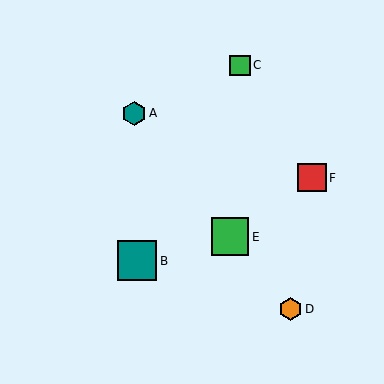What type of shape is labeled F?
Shape F is a red square.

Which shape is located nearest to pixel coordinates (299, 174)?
The red square (labeled F) at (312, 178) is nearest to that location.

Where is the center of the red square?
The center of the red square is at (312, 178).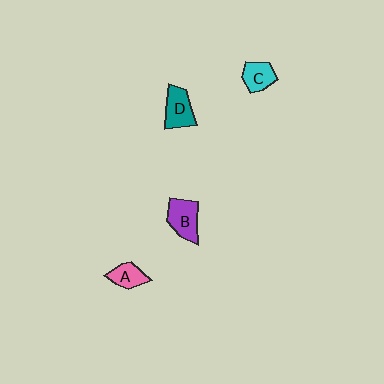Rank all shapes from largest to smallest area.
From largest to smallest: B (purple), D (teal), C (cyan), A (pink).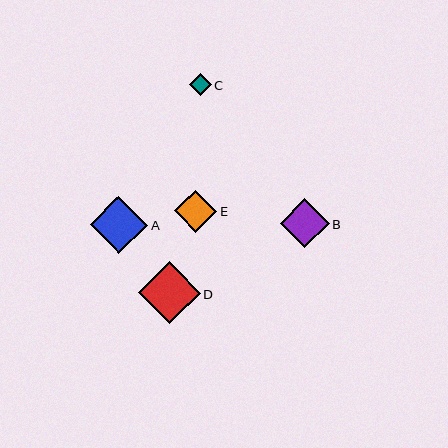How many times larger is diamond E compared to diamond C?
Diamond E is approximately 1.9 times the size of diamond C.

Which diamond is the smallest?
Diamond C is the smallest with a size of approximately 22 pixels.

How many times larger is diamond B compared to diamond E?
Diamond B is approximately 1.2 times the size of diamond E.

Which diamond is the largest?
Diamond D is the largest with a size of approximately 62 pixels.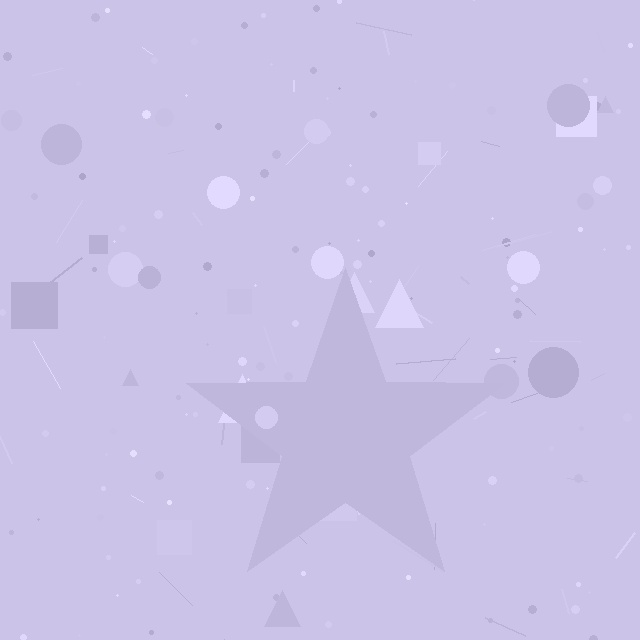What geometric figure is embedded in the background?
A star is embedded in the background.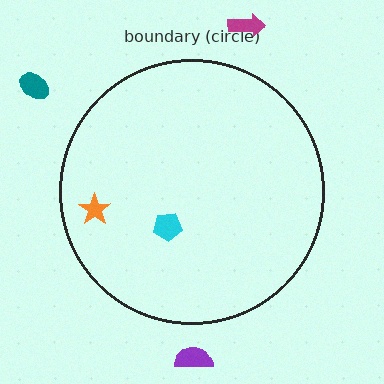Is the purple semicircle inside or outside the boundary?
Outside.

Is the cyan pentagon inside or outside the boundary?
Inside.